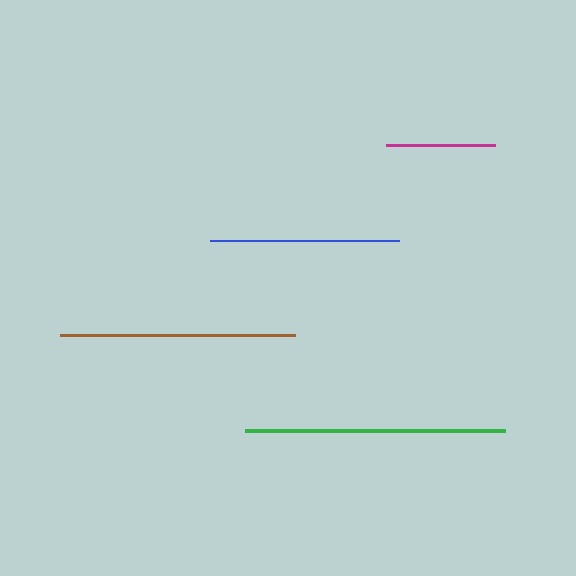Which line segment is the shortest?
The magenta line is the shortest at approximately 109 pixels.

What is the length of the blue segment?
The blue segment is approximately 188 pixels long.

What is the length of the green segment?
The green segment is approximately 260 pixels long.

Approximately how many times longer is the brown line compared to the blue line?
The brown line is approximately 1.3 times the length of the blue line.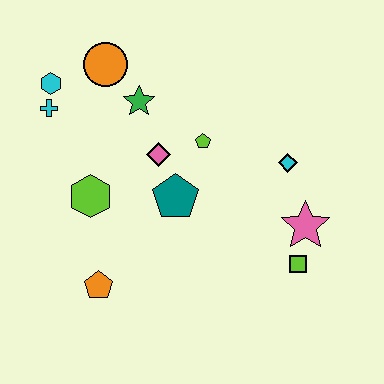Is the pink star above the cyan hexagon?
No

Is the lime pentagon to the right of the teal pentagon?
Yes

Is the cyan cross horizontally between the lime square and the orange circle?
No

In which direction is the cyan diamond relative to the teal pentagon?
The cyan diamond is to the right of the teal pentagon.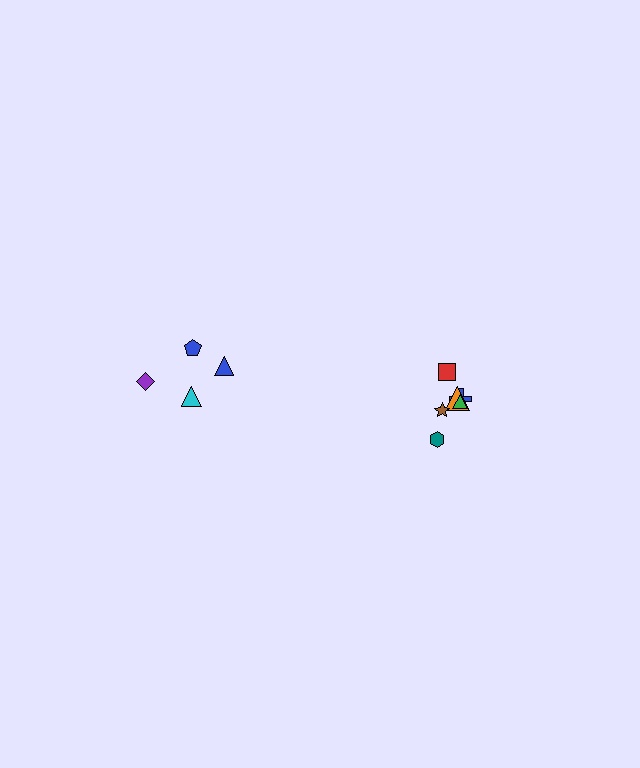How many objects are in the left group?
There are 4 objects.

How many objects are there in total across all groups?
There are 10 objects.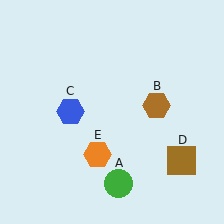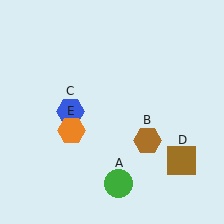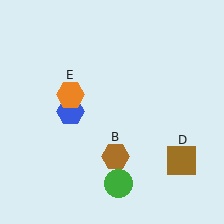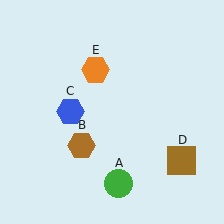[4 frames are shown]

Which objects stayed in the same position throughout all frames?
Green circle (object A) and blue hexagon (object C) and brown square (object D) remained stationary.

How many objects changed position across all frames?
2 objects changed position: brown hexagon (object B), orange hexagon (object E).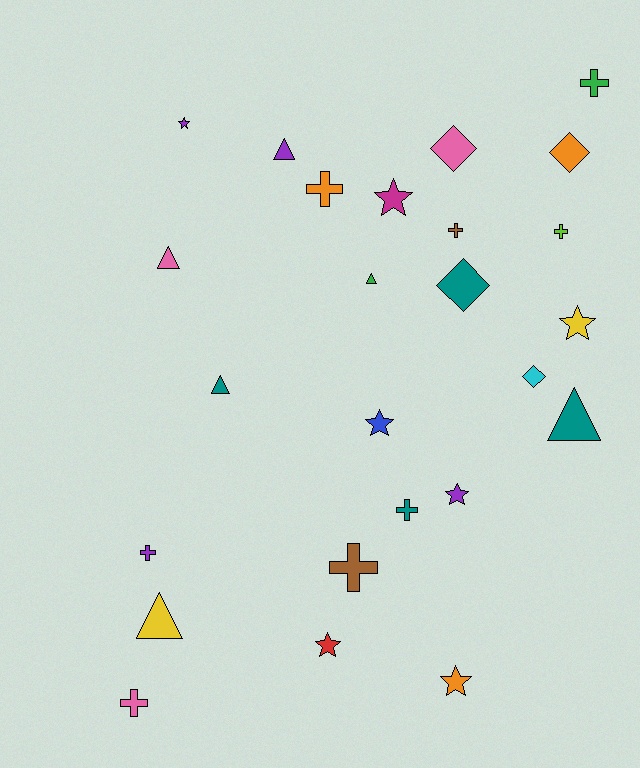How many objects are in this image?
There are 25 objects.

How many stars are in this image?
There are 7 stars.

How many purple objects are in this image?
There are 4 purple objects.